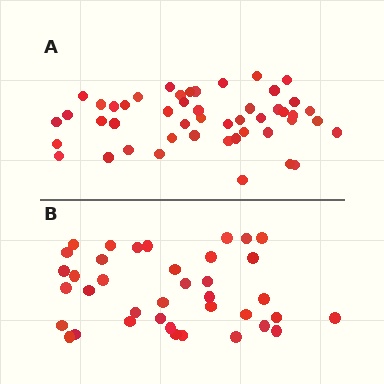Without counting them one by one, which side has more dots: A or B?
Region A (the top region) has more dots.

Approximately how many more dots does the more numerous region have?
Region A has roughly 10 or so more dots than region B.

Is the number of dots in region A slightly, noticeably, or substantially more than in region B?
Region A has noticeably more, but not dramatically so. The ratio is roughly 1.3 to 1.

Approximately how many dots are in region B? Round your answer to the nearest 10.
About 40 dots. (The exact count is 38, which rounds to 40.)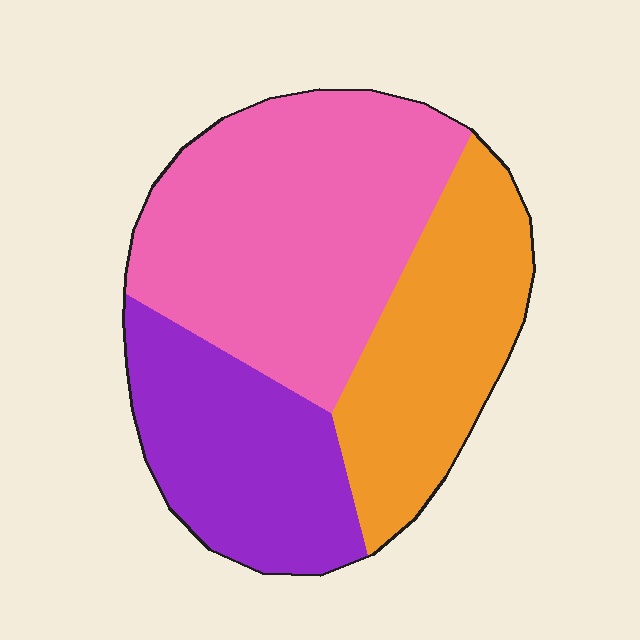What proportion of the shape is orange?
Orange takes up about one quarter (1/4) of the shape.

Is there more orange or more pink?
Pink.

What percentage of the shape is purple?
Purple takes up about one quarter (1/4) of the shape.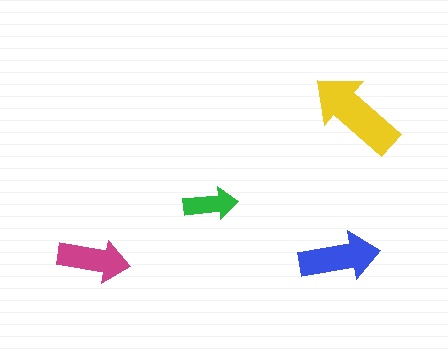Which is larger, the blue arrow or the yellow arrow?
The yellow one.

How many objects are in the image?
There are 4 objects in the image.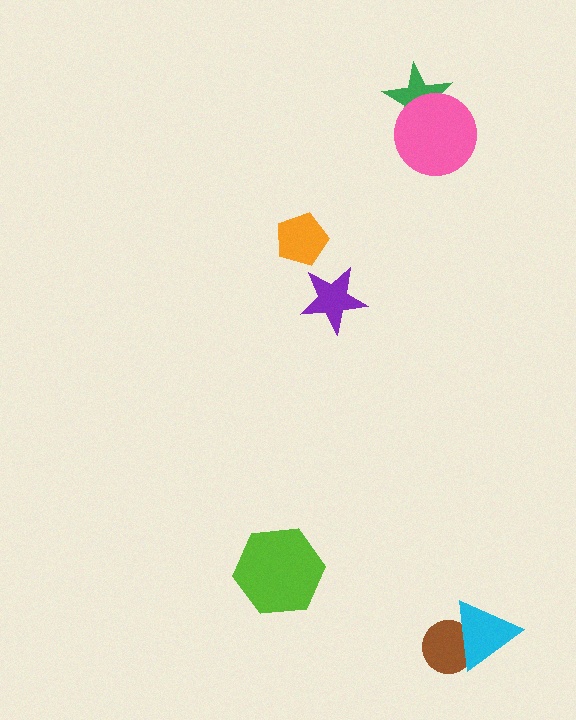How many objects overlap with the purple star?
0 objects overlap with the purple star.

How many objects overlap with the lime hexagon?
0 objects overlap with the lime hexagon.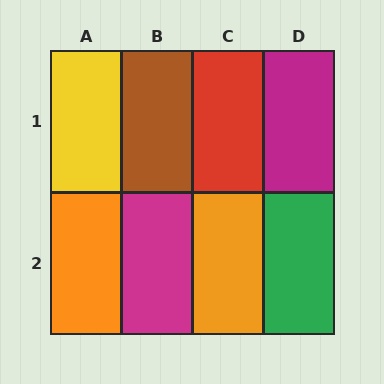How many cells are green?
1 cell is green.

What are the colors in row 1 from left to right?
Yellow, brown, red, magenta.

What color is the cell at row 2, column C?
Orange.